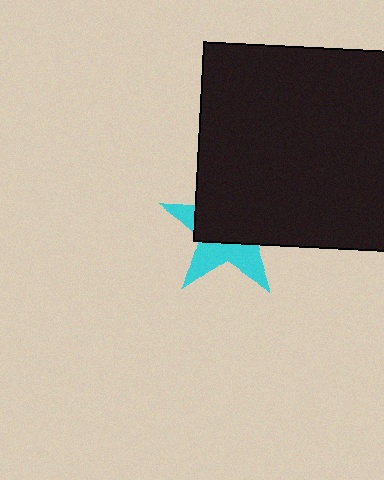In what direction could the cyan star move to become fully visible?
The cyan star could move down. That would shift it out from behind the black rectangle entirely.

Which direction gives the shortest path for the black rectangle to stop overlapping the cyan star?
Moving up gives the shortest separation.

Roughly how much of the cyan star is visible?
A small part of it is visible (roughly 41%).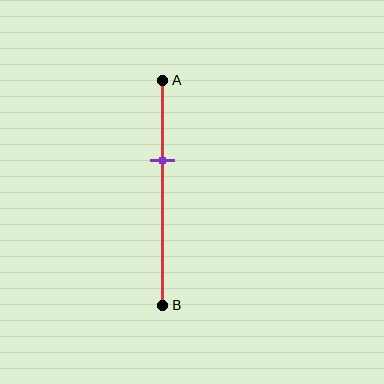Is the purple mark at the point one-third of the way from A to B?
Yes, the mark is approximately at the one-third point.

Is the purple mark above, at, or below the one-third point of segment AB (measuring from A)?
The purple mark is approximately at the one-third point of segment AB.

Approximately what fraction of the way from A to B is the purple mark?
The purple mark is approximately 35% of the way from A to B.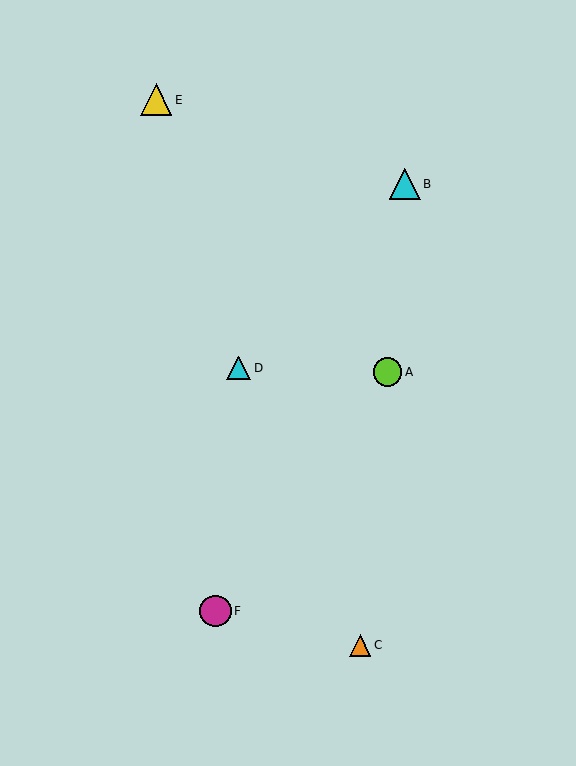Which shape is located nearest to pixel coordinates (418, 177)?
The cyan triangle (labeled B) at (405, 184) is nearest to that location.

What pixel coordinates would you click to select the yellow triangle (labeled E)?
Click at (156, 100) to select the yellow triangle E.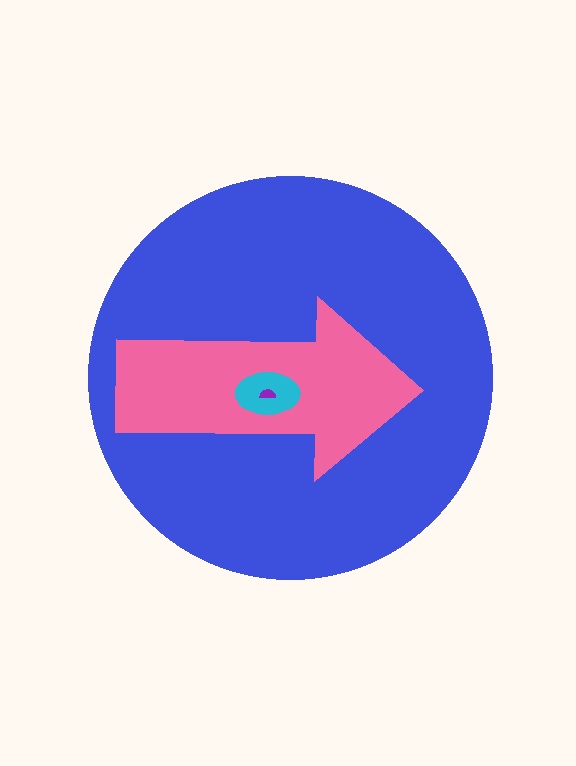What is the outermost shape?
The blue circle.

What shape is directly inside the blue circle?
The pink arrow.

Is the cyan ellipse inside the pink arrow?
Yes.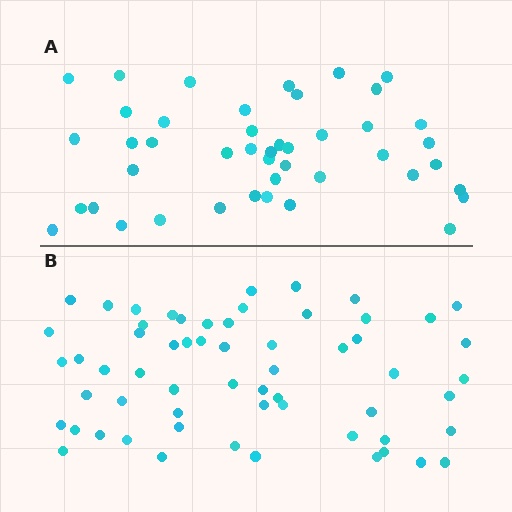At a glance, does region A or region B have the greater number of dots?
Region B (the bottom region) has more dots.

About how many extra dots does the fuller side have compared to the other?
Region B has approximately 15 more dots than region A.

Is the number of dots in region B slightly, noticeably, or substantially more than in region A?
Region B has noticeably more, but not dramatically so. The ratio is roughly 1.4 to 1.